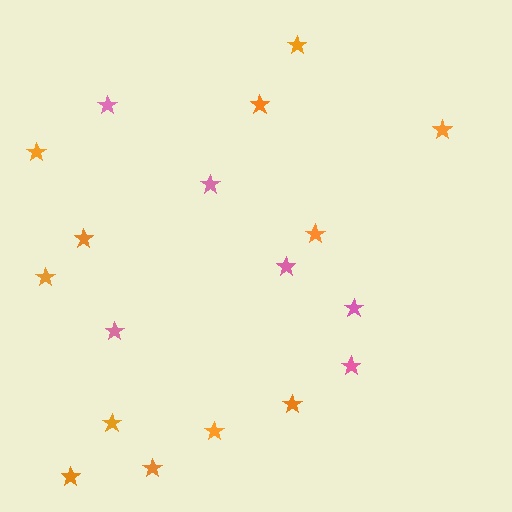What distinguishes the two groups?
There are 2 groups: one group of orange stars (12) and one group of pink stars (6).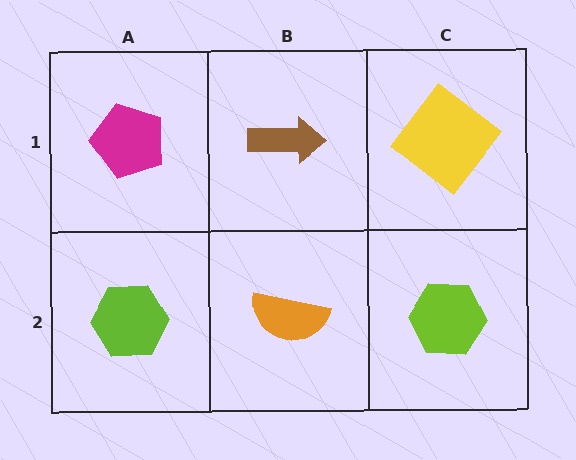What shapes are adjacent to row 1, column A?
A lime hexagon (row 2, column A), a brown arrow (row 1, column B).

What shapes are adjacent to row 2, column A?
A magenta pentagon (row 1, column A), an orange semicircle (row 2, column B).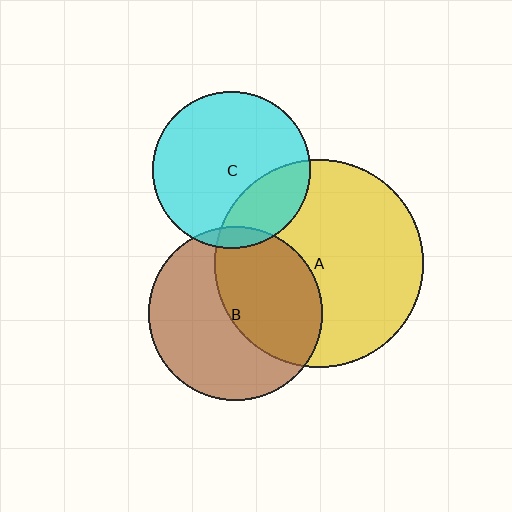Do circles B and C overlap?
Yes.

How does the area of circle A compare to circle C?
Approximately 1.8 times.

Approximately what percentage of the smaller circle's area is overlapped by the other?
Approximately 5%.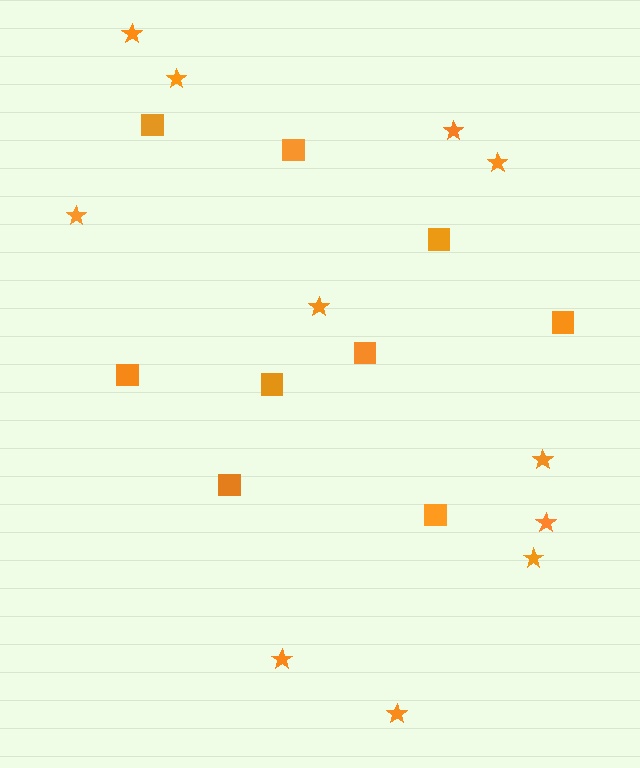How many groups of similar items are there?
There are 2 groups: one group of stars (11) and one group of squares (9).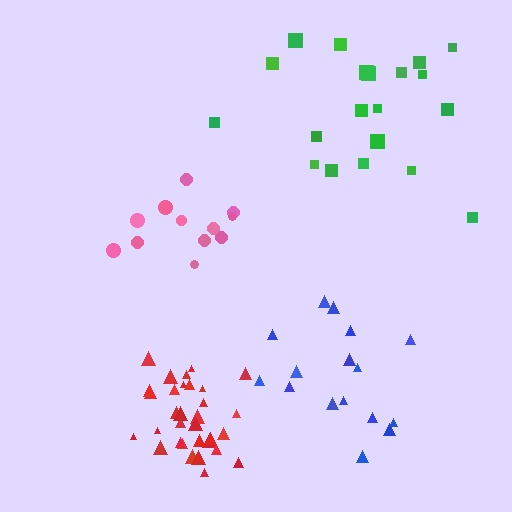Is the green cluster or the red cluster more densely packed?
Red.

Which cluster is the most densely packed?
Red.